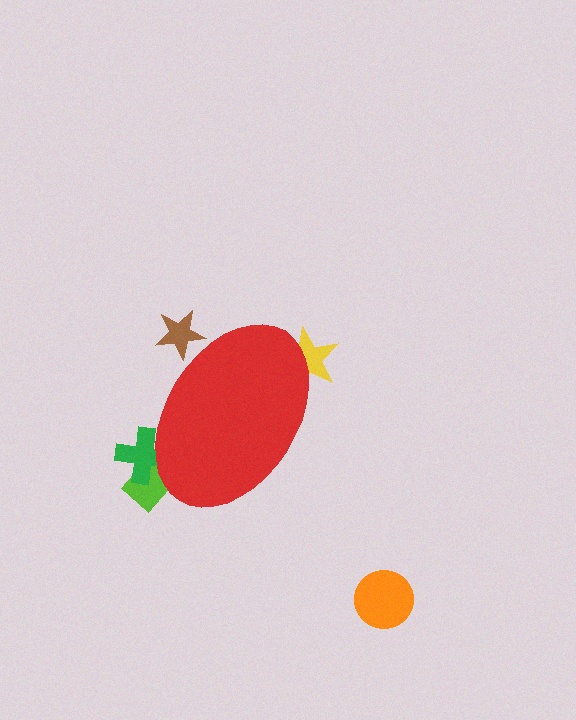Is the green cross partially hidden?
Yes, the green cross is partially hidden behind the red ellipse.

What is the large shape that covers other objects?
A red ellipse.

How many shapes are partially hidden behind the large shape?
4 shapes are partially hidden.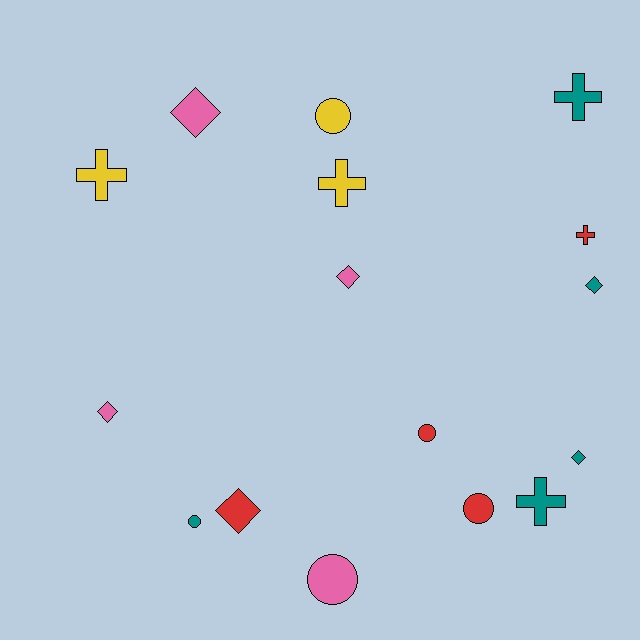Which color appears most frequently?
Teal, with 5 objects.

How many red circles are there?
There are 2 red circles.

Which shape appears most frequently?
Diamond, with 6 objects.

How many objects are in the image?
There are 16 objects.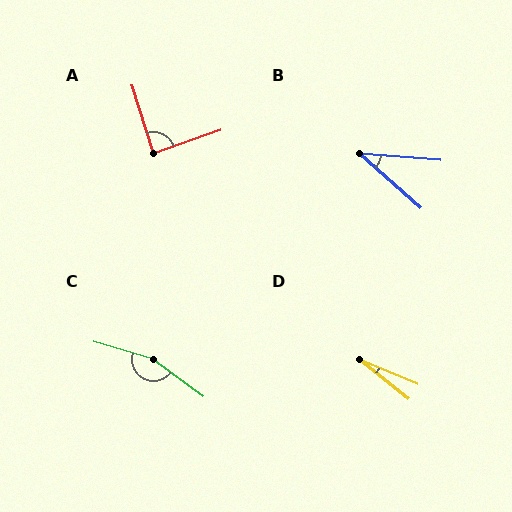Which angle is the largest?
C, at approximately 160 degrees.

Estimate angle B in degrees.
Approximately 37 degrees.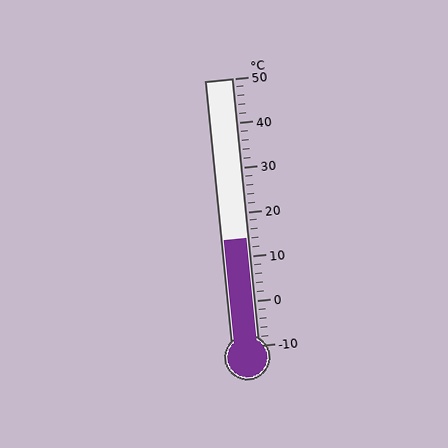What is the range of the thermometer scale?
The thermometer scale ranges from -10°C to 50°C.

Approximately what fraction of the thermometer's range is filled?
The thermometer is filled to approximately 40% of its range.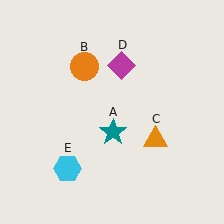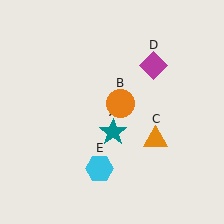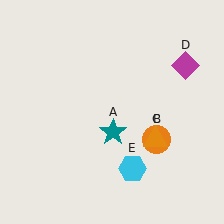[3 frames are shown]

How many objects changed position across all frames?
3 objects changed position: orange circle (object B), magenta diamond (object D), cyan hexagon (object E).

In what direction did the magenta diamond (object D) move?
The magenta diamond (object D) moved right.